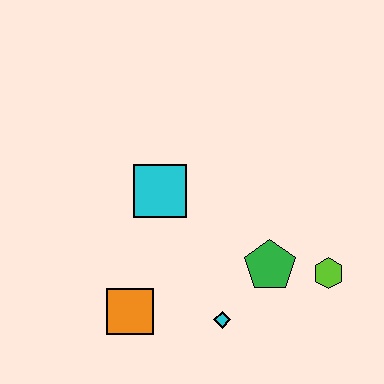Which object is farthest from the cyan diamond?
The cyan square is farthest from the cyan diamond.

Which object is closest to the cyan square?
The orange square is closest to the cyan square.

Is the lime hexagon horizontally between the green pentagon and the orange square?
No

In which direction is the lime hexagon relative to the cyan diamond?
The lime hexagon is to the right of the cyan diamond.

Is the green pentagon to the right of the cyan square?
Yes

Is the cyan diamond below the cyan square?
Yes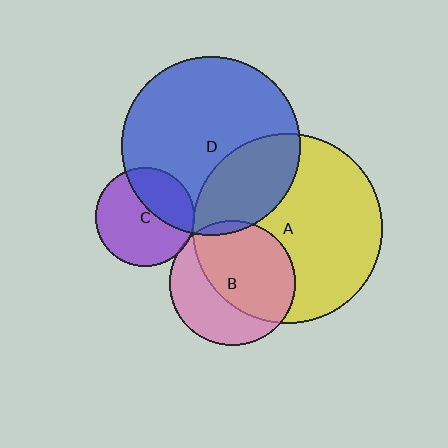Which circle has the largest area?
Circle A (yellow).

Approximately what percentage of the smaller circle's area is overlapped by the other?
Approximately 60%.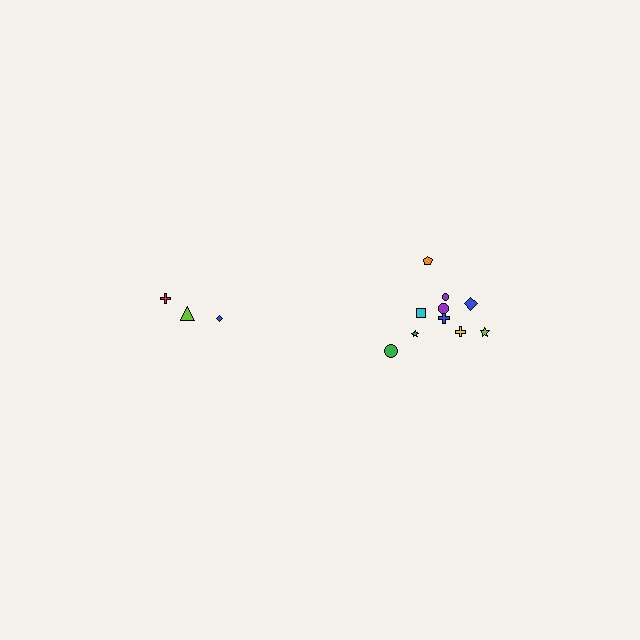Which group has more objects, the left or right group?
The right group.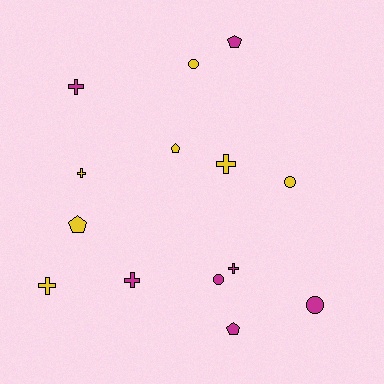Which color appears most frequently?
Yellow, with 7 objects.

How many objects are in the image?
There are 14 objects.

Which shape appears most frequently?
Cross, with 6 objects.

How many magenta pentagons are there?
There are 2 magenta pentagons.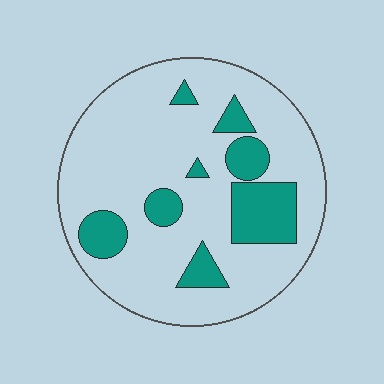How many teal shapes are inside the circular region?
8.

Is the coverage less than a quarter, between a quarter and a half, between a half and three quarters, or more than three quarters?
Less than a quarter.